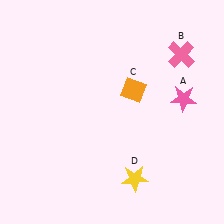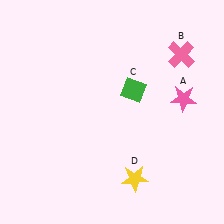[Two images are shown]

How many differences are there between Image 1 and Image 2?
There is 1 difference between the two images.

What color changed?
The diamond (C) changed from orange in Image 1 to green in Image 2.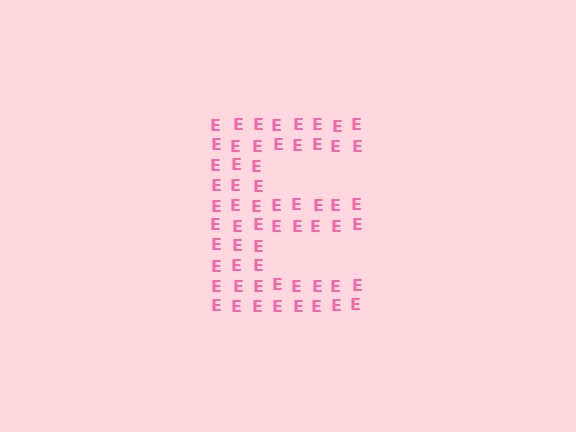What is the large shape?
The large shape is the letter E.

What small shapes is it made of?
It is made of small letter E's.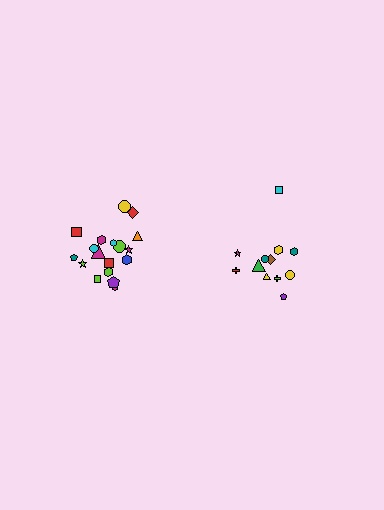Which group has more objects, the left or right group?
The left group.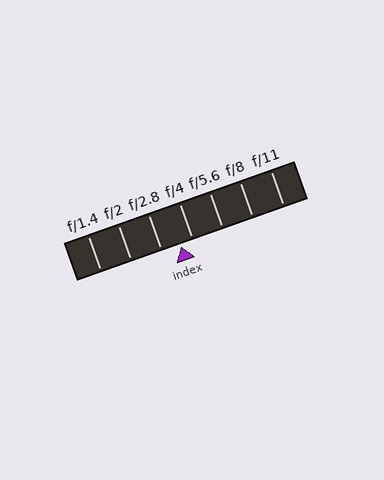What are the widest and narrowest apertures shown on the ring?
The widest aperture shown is f/1.4 and the narrowest is f/11.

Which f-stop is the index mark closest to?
The index mark is closest to f/4.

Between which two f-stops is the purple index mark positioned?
The index mark is between f/2.8 and f/4.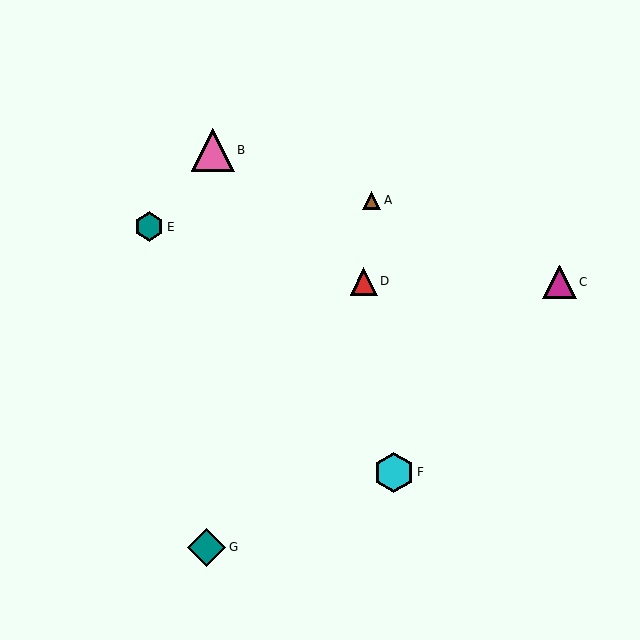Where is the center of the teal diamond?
The center of the teal diamond is at (207, 547).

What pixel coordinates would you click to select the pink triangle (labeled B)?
Click at (213, 150) to select the pink triangle B.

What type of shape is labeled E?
Shape E is a teal hexagon.